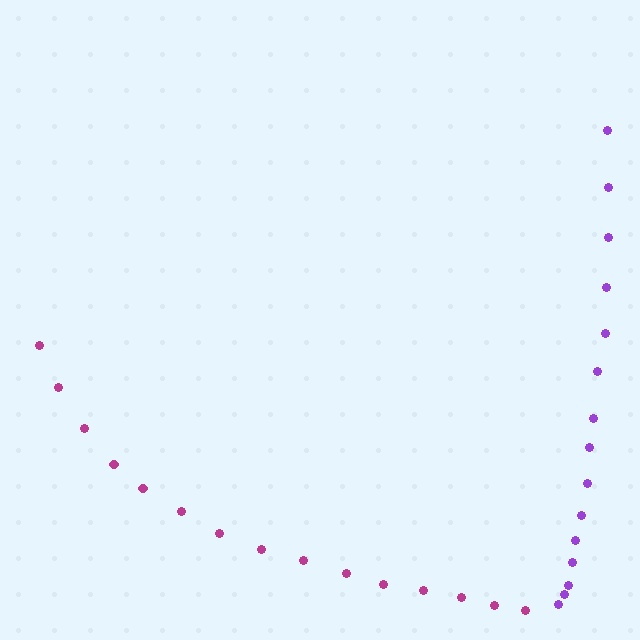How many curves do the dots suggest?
There are 2 distinct paths.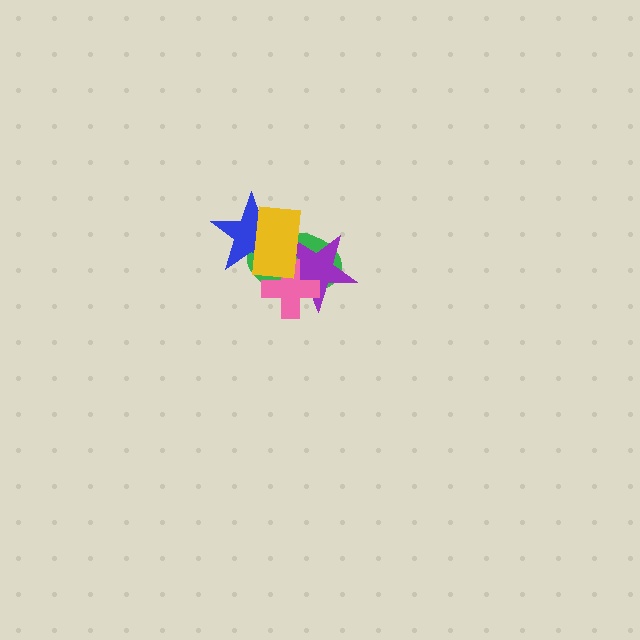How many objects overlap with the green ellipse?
4 objects overlap with the green ellipse.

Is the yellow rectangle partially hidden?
No, no other shape covers it.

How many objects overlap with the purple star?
4 objects overlap with the purple star.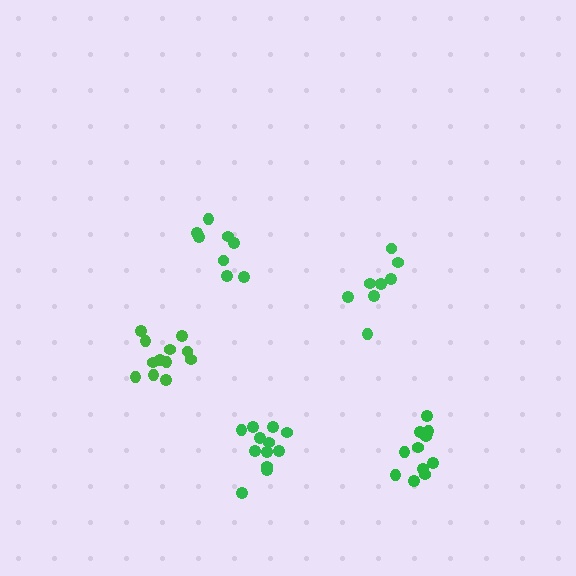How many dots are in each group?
Group 1: 12 dots, Group 2: 12 dots, Group 3: 8 dots, Group 4: 12 dots, Group 5: 8 dots (52 total).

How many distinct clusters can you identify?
There are 5 distinct clusters.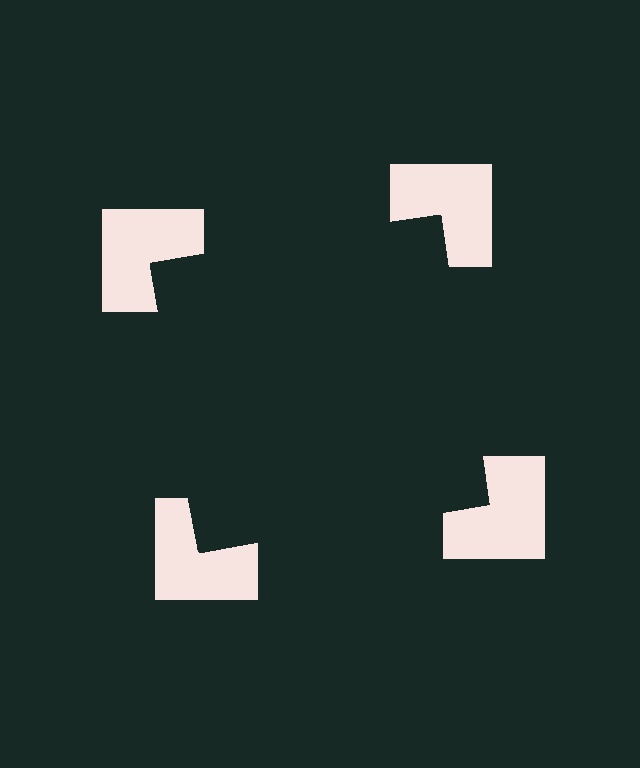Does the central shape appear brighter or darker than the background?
It typically appears slightly darker than the background, even though no actual brightness change is drawn.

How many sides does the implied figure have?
4 sides.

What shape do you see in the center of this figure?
An illusory square — its edges are inferred from the aligned wedge cuts in the notched squares, not physically drawn.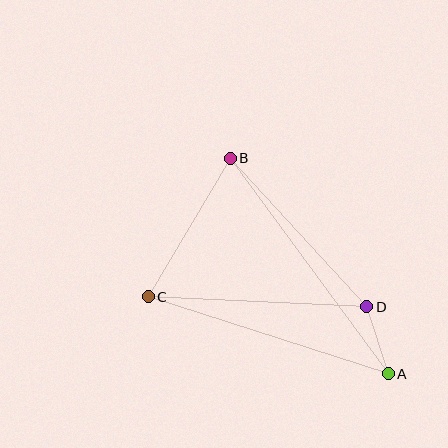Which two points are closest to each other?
Points A and D are closest to each other.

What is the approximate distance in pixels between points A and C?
The distance between A and C is approximately 252 pixels.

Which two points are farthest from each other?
Points A and B are farthest from each other.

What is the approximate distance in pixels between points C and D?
The distance between C and D is approximately 219 pixels.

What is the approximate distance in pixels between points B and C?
The distance between B and C is approximately 161 pixels.